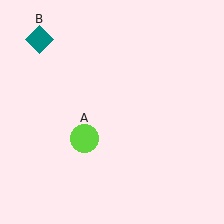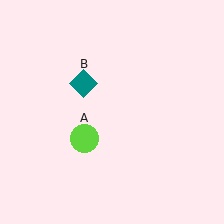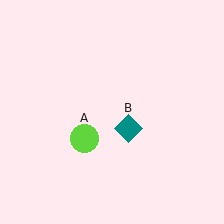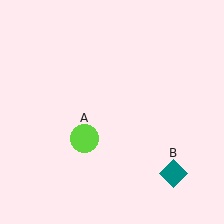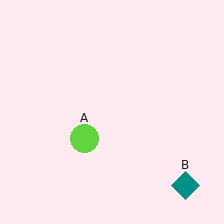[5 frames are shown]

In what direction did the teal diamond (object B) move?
The teal diamond (object B) moved down and to the right.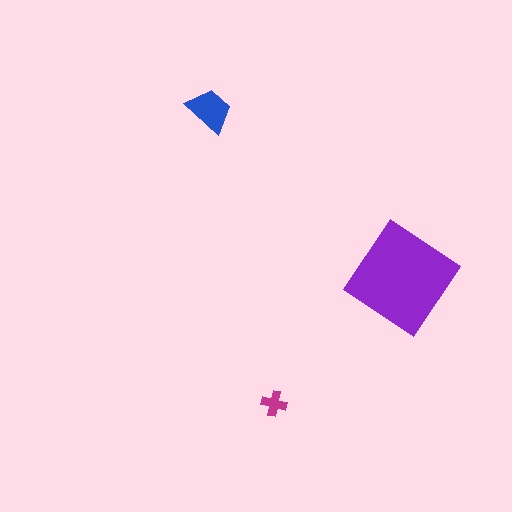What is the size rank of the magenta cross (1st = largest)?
3rd.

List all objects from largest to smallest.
The purple diamond, the blue trapezoid, the magenta cross.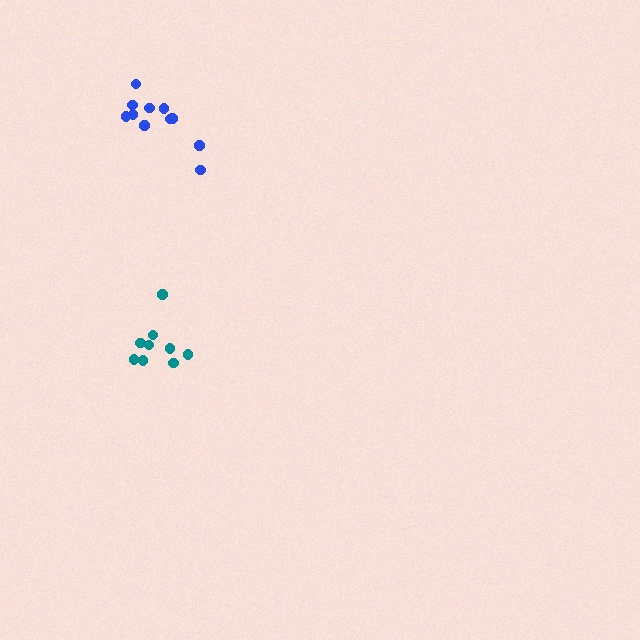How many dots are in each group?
Group 1: 9 dots, Group 2: 11 dots (20 total).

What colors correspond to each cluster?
The clusters are colored: teal, blue.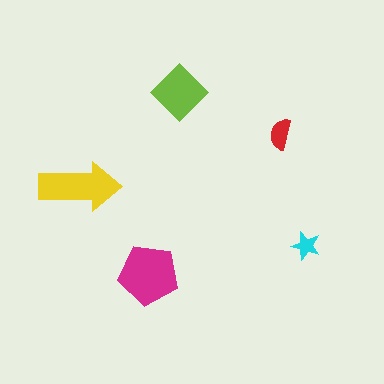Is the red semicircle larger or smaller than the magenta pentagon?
Smaller.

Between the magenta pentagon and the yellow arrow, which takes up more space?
The magenta pentagon.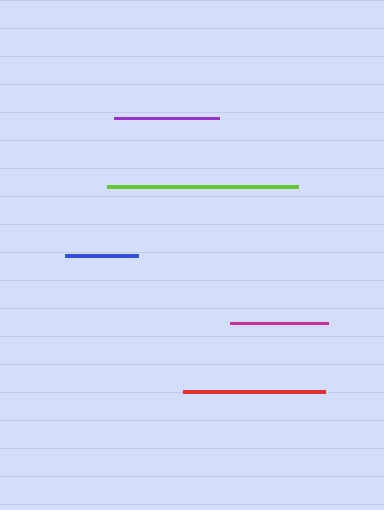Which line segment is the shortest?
The blue line is the shortest at approximately 74 pixels.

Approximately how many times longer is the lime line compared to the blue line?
The lime line is approximately 2.6 times the length of the blue line.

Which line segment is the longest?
The lime line is the longest at approximately 191 pixels.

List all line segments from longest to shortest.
From longest to shortest: lime, red, purple, magenta, blue.